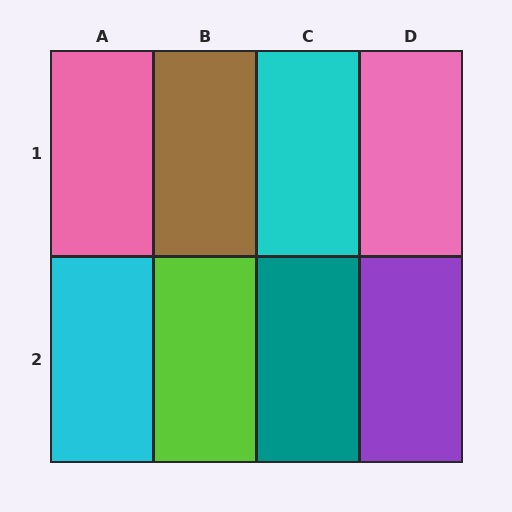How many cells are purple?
1 cell is purple.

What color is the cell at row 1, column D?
Pink.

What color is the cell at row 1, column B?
Brown.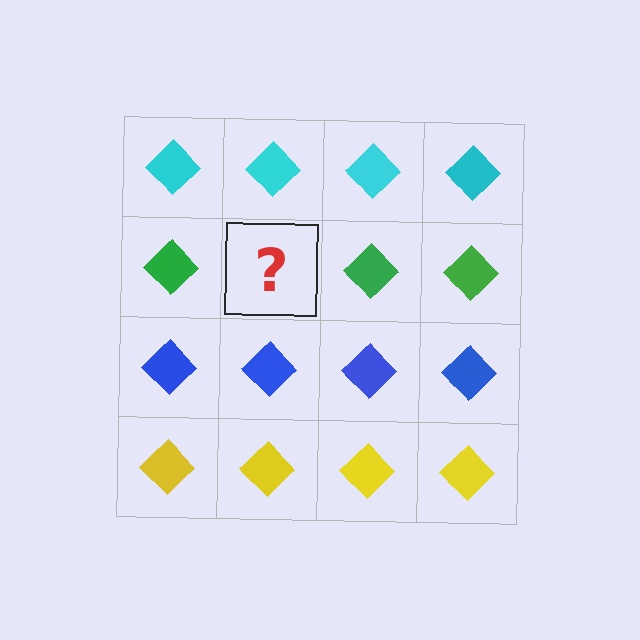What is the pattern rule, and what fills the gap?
The rule is that each row has a consistent color. The gap should be filled with a green diamond.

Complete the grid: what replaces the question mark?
The question mark should be replaced with a green diamond.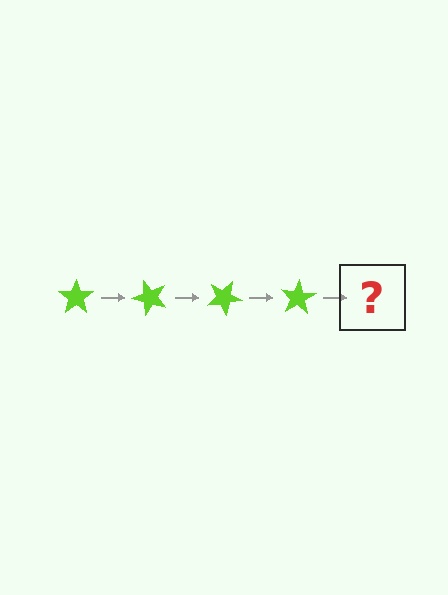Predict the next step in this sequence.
The next step is a lime star rotated 200 degrees.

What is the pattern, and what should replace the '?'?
The pattern is that the star rotates 50 degrees each step. The '?' should be a lime star rotated 200 degrees.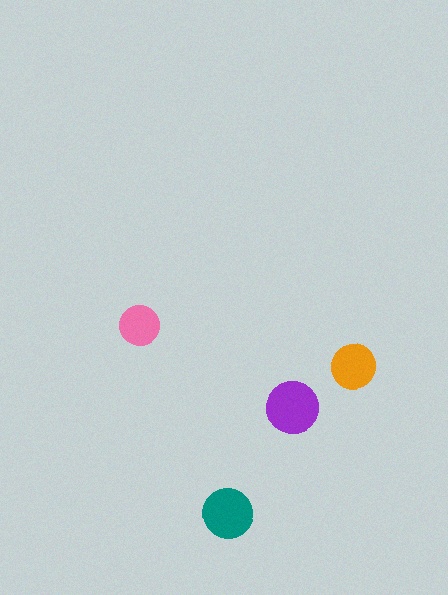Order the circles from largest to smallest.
the purple one, the teal one, the orange one, the pink one.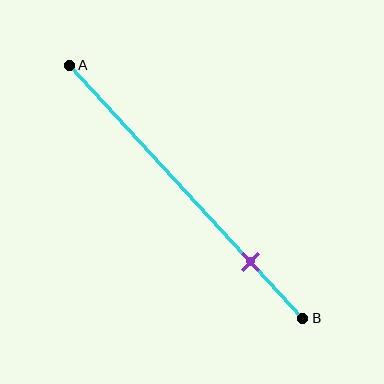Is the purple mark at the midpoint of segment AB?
No, the mark is at about 80% from A, not at the 50% midpoint.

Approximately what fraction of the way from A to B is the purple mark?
The purple mark is approximately 80% of the way from A to B.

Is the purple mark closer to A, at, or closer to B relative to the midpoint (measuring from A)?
The purple mark is closer to point B than the midpoint of segment AB.